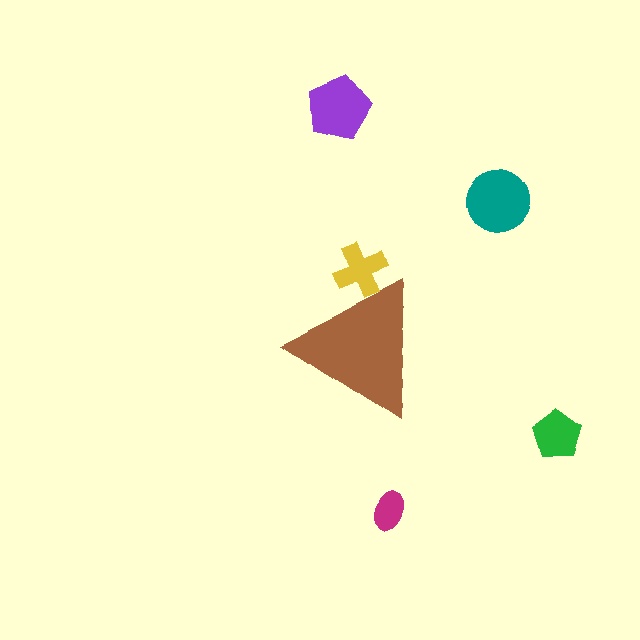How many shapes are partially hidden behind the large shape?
1 shape is partially hidden.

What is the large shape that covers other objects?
A brown triangle.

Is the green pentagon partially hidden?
No, the green pentagon is fully visible.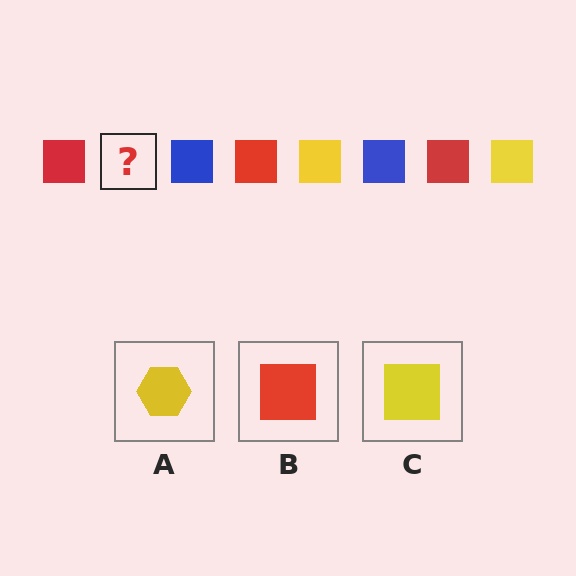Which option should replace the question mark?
Option C.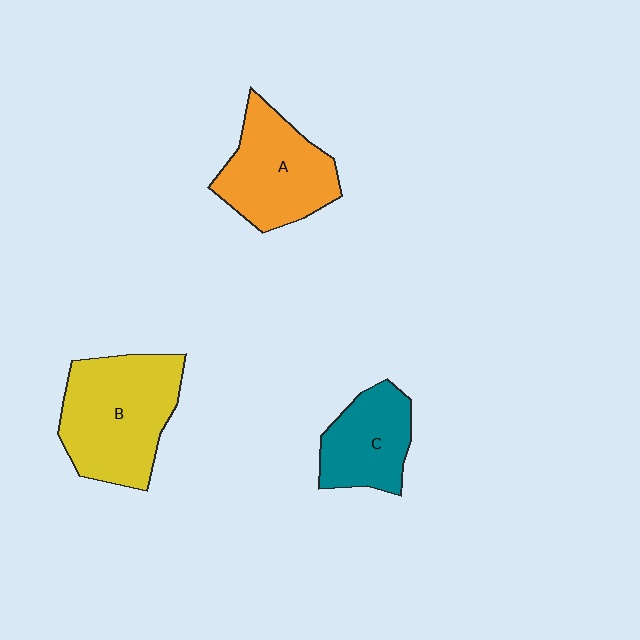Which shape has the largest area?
Shape B (yellow).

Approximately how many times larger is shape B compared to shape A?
Approximately 1.2 times.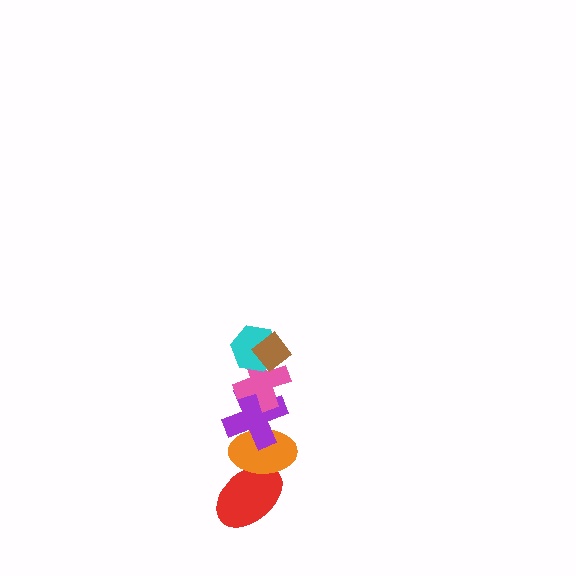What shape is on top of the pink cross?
The cyan hexagon is on top of the pink cross.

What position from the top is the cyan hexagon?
The cyan hexagon is 2nd from the top.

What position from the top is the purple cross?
The purple cross is 4th from the top.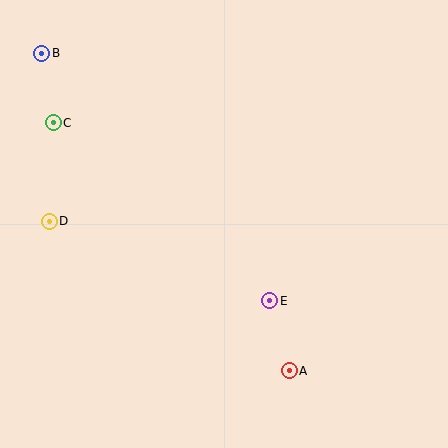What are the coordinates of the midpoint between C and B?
The midpoint between C and B is at (47, 88).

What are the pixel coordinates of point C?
Point C is at (53, 123).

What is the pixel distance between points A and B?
The distance between A and B is 402 pixels.